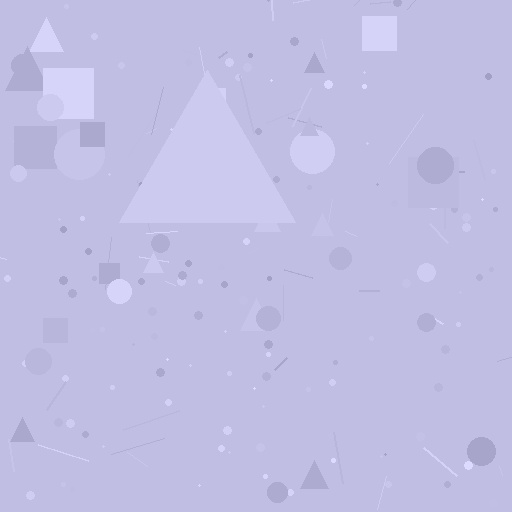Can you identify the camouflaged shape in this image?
The camouflaged shape is a triangle.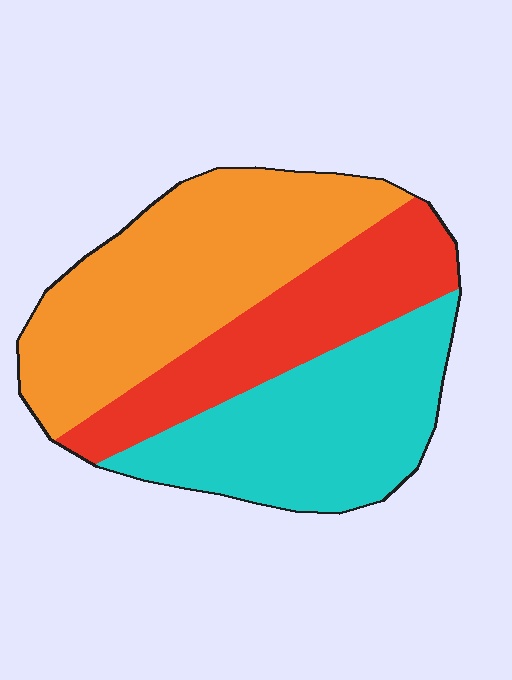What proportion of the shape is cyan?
Cyan covers 33% of the shape.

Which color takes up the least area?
Red, at roughly 25%.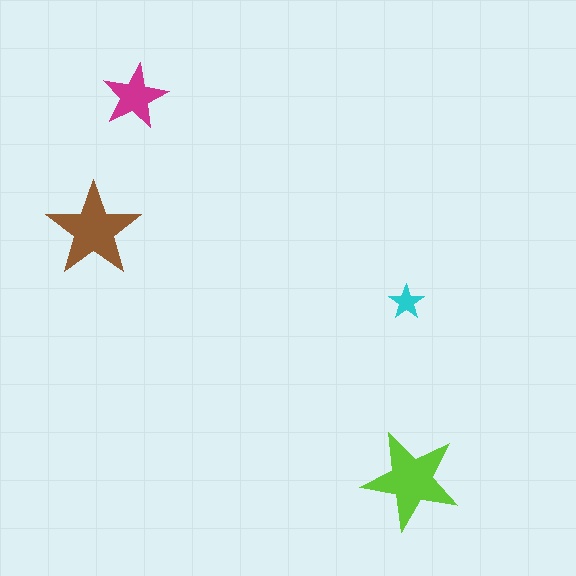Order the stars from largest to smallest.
the lime one, the brown one, the magenta one, the cyan one.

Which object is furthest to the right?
The lime star is rightmost.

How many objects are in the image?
There are 4 objects in the image.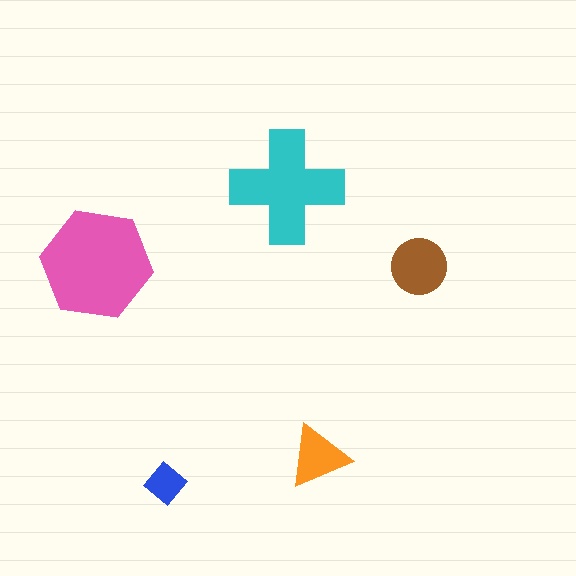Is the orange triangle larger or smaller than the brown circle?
Smaller.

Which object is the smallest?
The blue diamond.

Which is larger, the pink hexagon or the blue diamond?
The pink hexagon.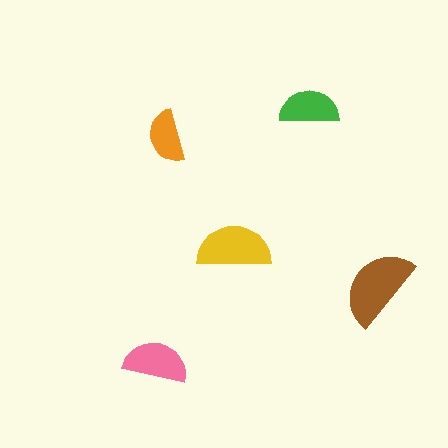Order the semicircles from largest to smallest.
the brown one, the yellow one, the pink one, the green one, the orange one.